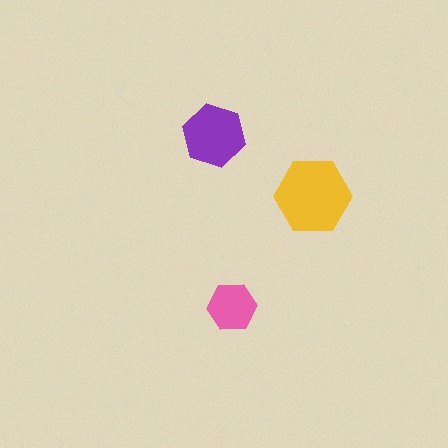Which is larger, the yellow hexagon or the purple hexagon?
The yellow one.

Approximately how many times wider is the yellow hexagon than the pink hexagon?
About 1.5 times wider.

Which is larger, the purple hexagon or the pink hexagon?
The purple one.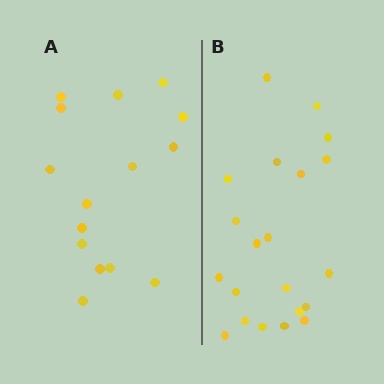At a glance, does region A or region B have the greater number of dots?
Region B (the right region) has more dots.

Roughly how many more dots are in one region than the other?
Region B has about 6 more dots than region A.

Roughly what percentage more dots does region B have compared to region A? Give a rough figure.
About 40% more.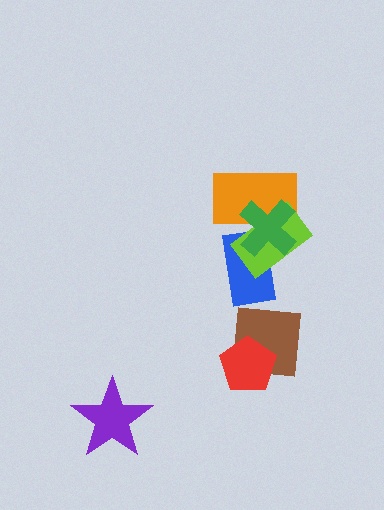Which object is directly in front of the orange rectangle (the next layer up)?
The lime rectangle is directly in front of the orange rectangle.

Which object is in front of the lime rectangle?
The green cross is in front of the lime rectangle.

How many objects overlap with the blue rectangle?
2 objects overlap with the blue rectangle.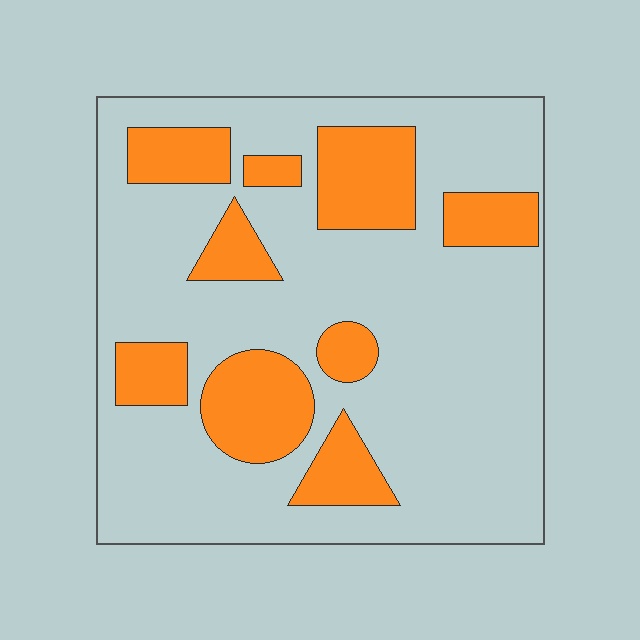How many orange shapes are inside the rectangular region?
9.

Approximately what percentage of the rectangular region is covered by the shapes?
Approximately 25%.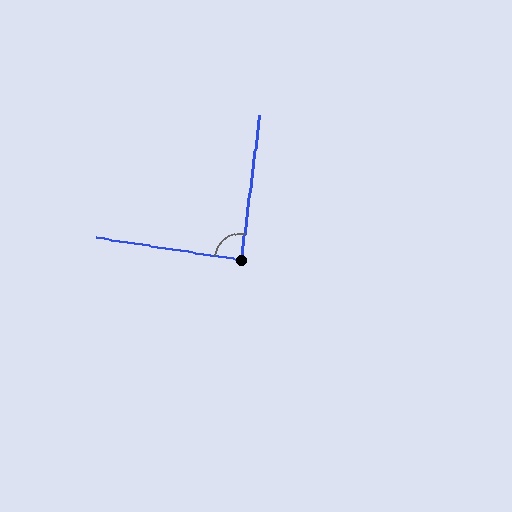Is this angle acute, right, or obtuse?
It is approximately a right angle.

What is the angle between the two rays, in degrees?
Approximately 88 degrees.